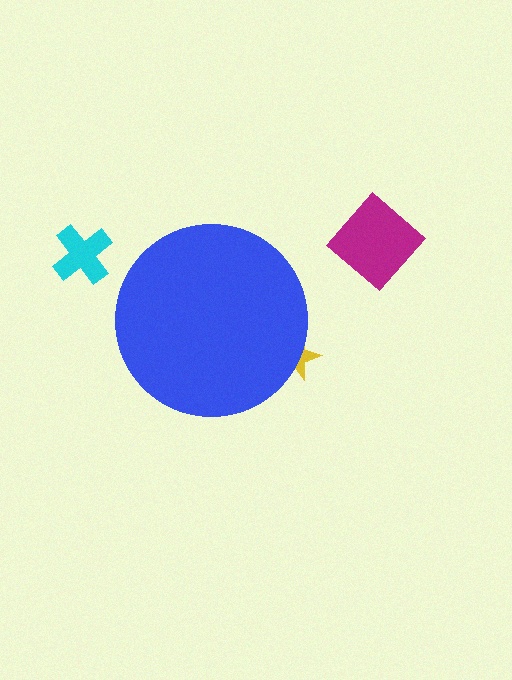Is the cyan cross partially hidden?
No, the cyan cross is fully visible.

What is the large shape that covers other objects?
A blue circle.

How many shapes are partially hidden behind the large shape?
1 shape is partially hidden.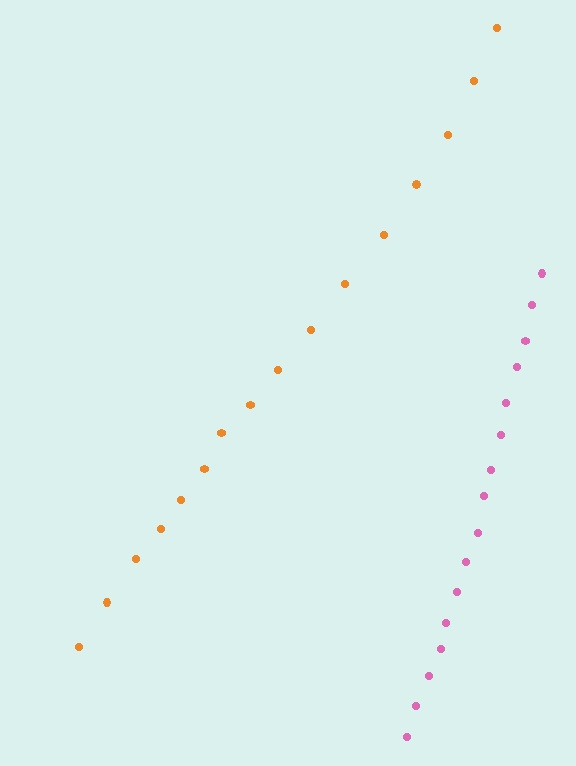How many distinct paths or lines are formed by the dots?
There are 2 distinct paths.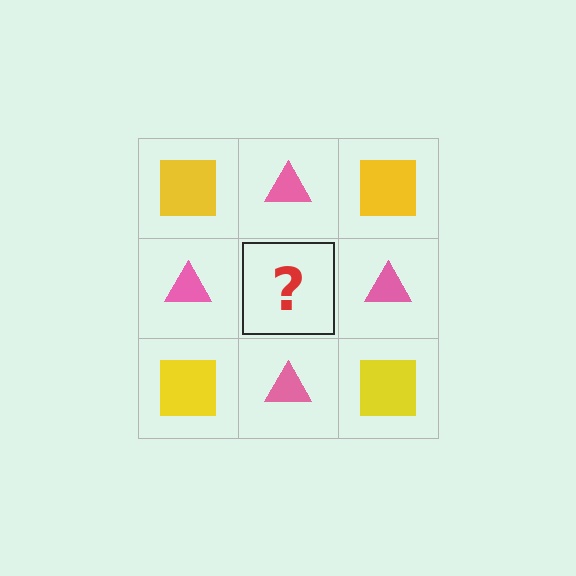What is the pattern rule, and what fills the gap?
The rule is that it alternates yellow square and pink triangle in a checkerboard pattern. The gap should be filled with a yellow square.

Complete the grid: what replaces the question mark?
The question mark should be replaced with a yellow square.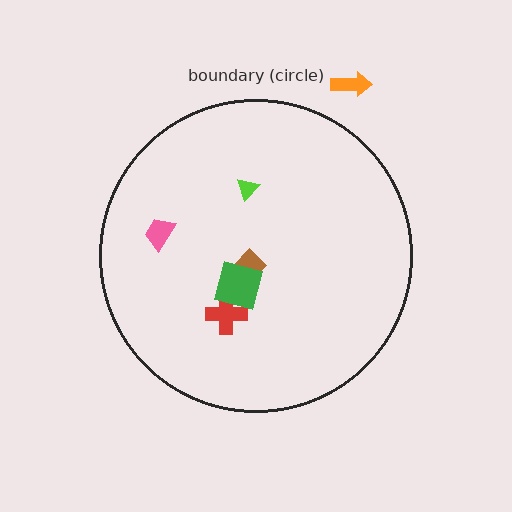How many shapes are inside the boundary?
5 inside, 1 outside.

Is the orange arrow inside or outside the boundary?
Outside.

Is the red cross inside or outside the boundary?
Inside.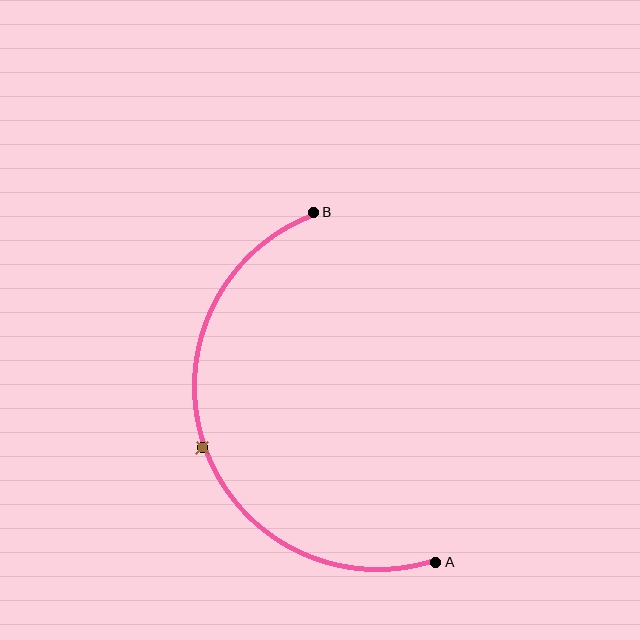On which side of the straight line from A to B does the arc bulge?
The arc bulges to the left of the straight line connecting A and B.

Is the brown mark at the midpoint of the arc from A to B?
Yes. The brown mark lies on the arc at equal arc-length from both A and B — it is the arc midpoint.